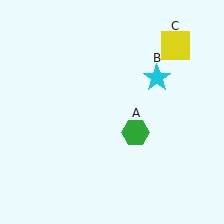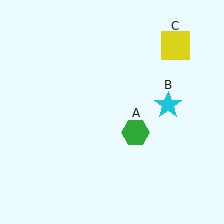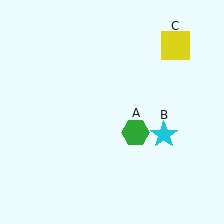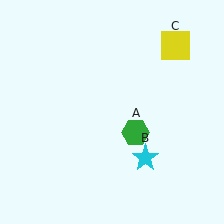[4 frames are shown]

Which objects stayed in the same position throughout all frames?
Green hexagon (object A) and yellow square (object C) remained stationary.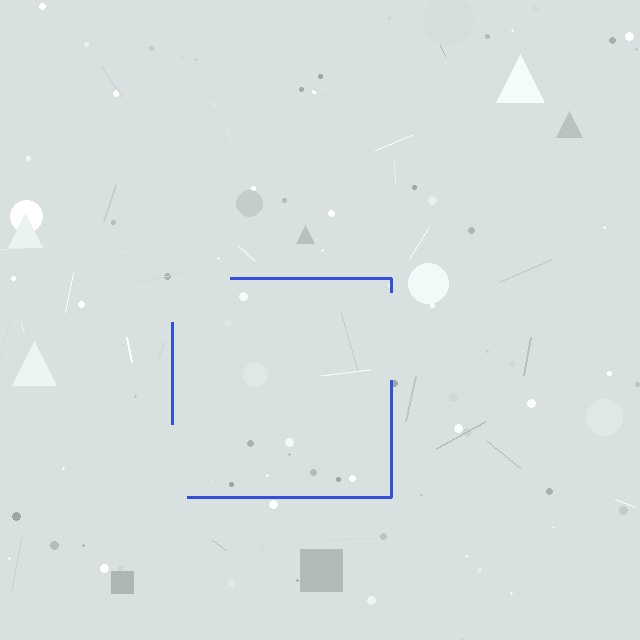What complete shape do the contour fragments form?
The contour fragments form a square.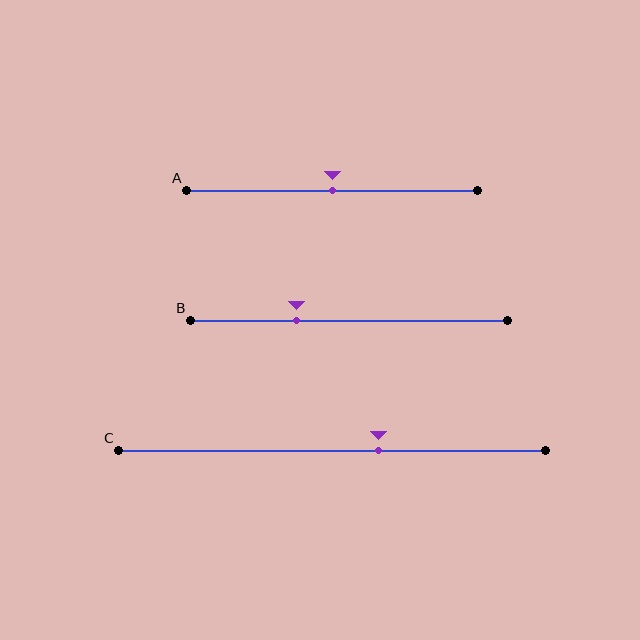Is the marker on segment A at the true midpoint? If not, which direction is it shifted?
Yes, the marker on segment A is at the true midpoint.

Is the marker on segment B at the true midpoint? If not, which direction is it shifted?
No, the marker on segment B is shifted to the left by about 16% of the segment length.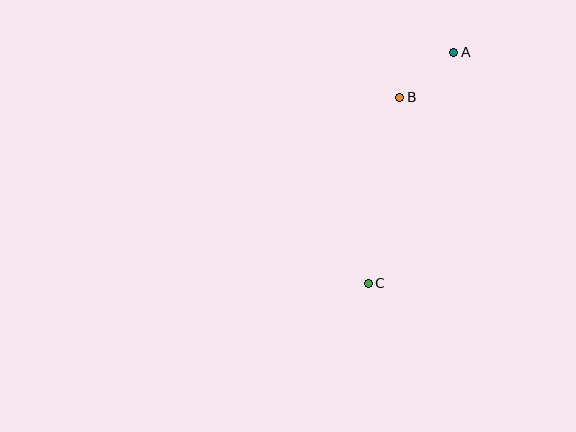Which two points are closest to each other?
Points A and B are closest to each other.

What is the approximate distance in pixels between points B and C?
The distance between B and C is approximately 189 pixels.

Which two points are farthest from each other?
Points A and C are farthest from each other.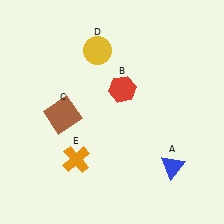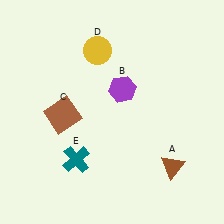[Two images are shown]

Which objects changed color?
A changed from blue to brown. B changed from red to purple. E changed from orange to teal.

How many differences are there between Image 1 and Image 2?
There are 3 differences between the two images.